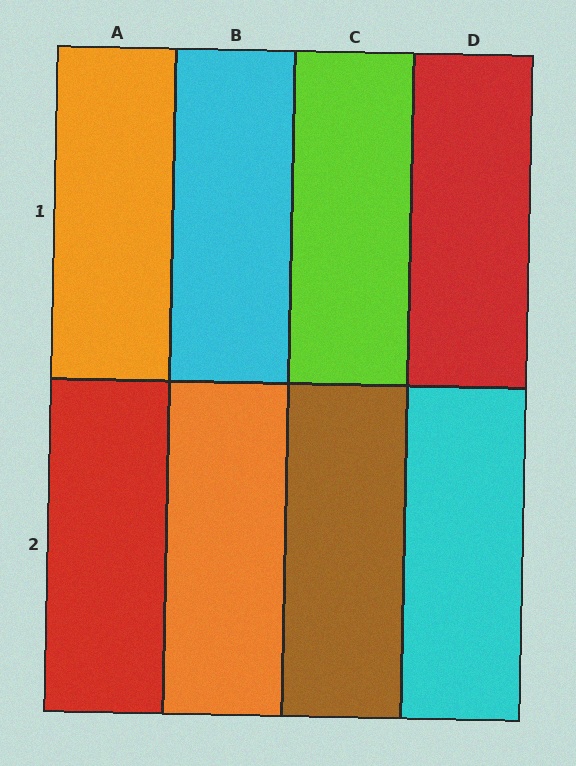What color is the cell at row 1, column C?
Lime.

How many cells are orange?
2 cells are orange.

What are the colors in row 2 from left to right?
Red, orange, brown, cyan.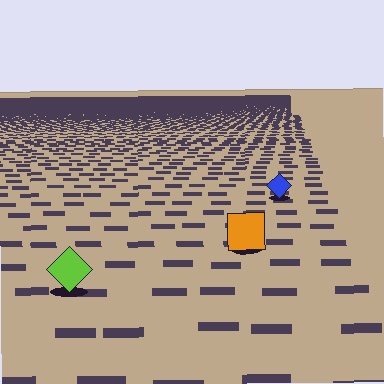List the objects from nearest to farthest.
From nearest to farthest: the lime diamond, the orange square, the blue diamond.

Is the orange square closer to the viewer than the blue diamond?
Yes. The orange square is closer — you can tell from the texture gradient: the ground texture is coarser near it.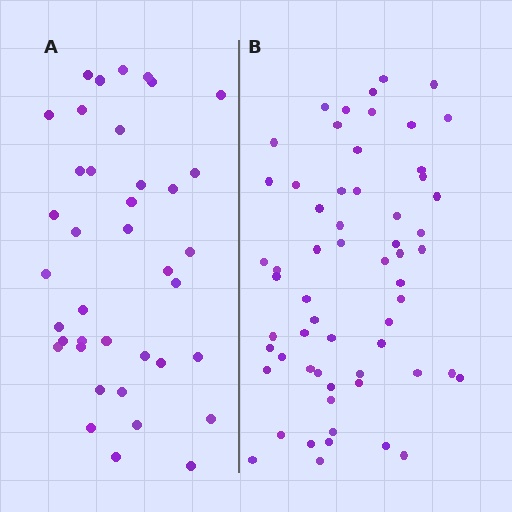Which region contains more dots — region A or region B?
Region B (the right region) has more dots.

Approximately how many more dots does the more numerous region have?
Region B has approximately 20 more dots than region A.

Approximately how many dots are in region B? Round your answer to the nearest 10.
About 60 dots.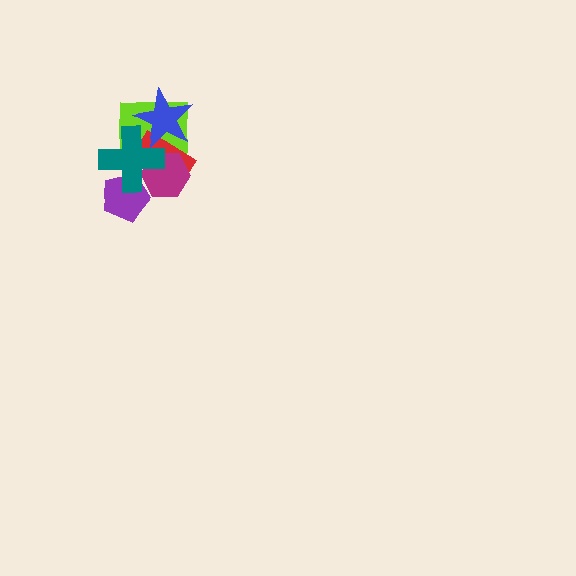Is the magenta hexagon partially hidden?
Yes, it is partially covered by another shape.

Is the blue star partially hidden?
Yes, it is partially covered by another shape.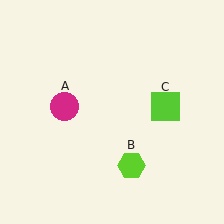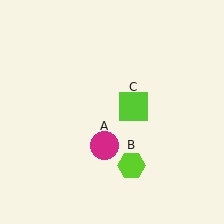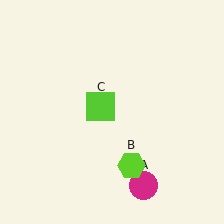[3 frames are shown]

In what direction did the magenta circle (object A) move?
The magenta circle (object A) moved down and to the right.